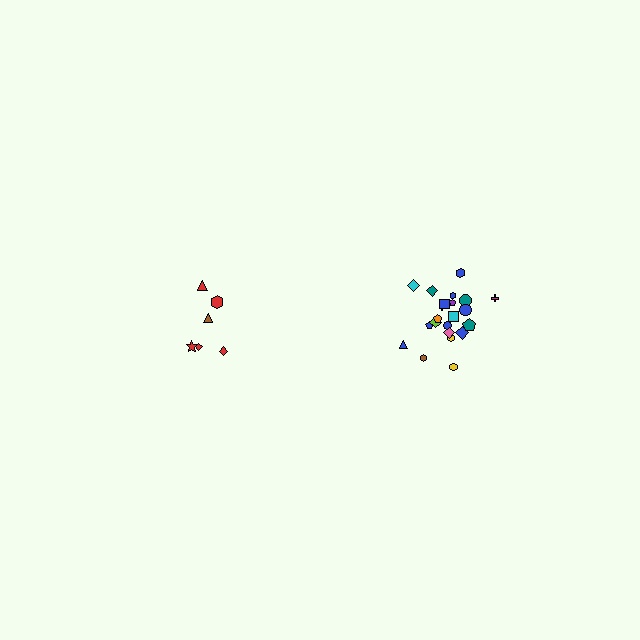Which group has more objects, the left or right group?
The right group.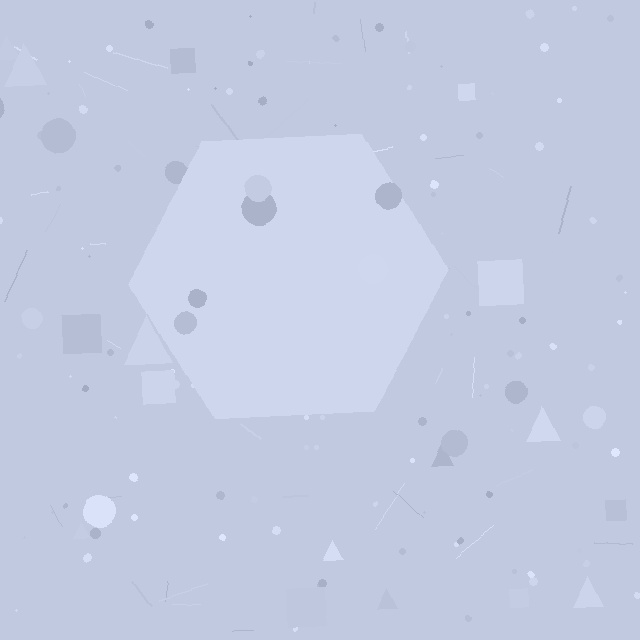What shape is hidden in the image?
A hexagon is hidden in the image.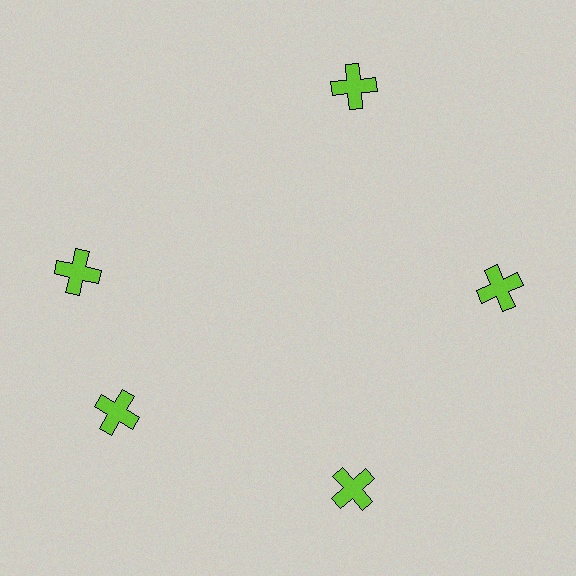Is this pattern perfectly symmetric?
No. The 5 lime crosses are arranged in a ring, but one element near the 10 o'clock position is rotated out of alignment along the ring, breaking the 5-fold rotational symmetry.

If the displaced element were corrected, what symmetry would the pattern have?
It would have 5-fold rotational symmetry — the pattern would map onto itself every 72 degrees.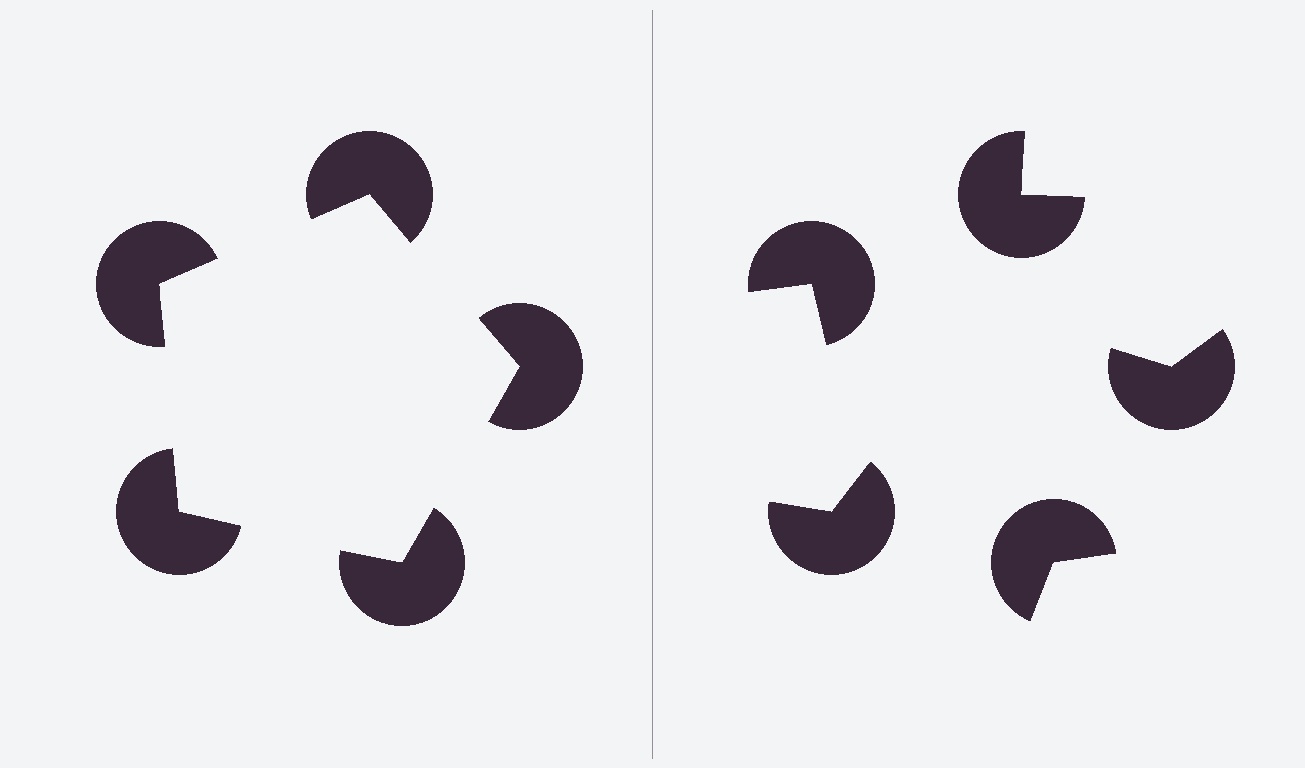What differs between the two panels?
The pac-man discs are positioned identically on both sides; only the wedge orientations differ. On the left they align to a pentagon; on the right they are misaligned.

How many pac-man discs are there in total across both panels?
10 — 5 on each side.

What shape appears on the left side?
An illusory pentagon.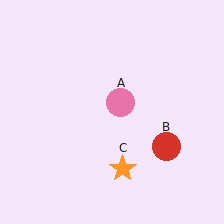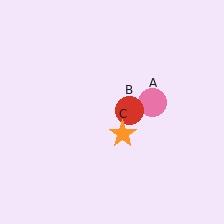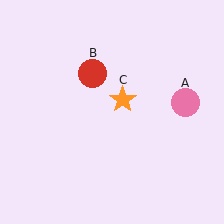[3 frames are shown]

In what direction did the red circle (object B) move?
The red circle (object B) moved up and to the left.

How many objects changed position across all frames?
3 objects changed position: pink circle (object A), red circle (object B), orange star (object C).